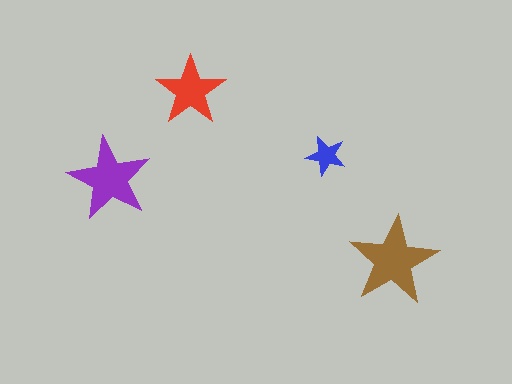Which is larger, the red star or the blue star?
The red one.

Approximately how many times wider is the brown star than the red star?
About 1.5 times wider.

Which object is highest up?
The red star is topmost.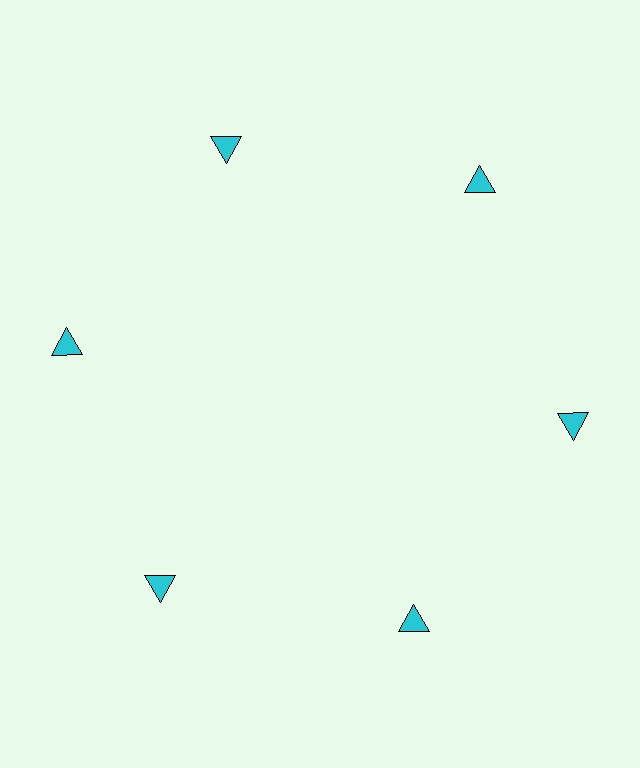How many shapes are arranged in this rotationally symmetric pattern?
There are 6 shapes, arranged in 6 groups of 1.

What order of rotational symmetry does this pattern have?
This pattern has 6-fold rotational symmetry.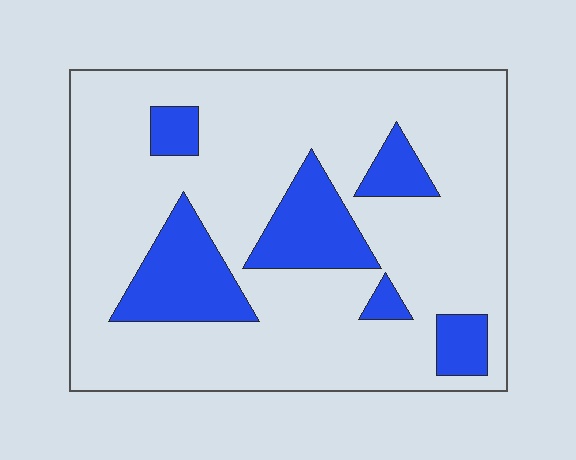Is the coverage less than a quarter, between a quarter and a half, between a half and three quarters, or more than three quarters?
Less than a quarter.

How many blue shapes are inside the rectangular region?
6.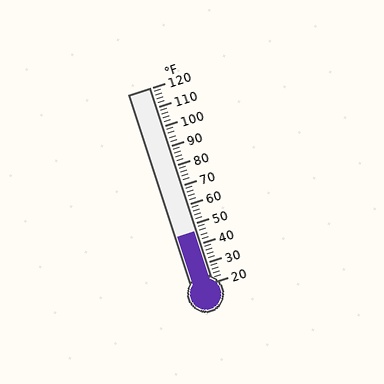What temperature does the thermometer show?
The thermometer shows approximately 46°F.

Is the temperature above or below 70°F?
The temperature is below 70°F.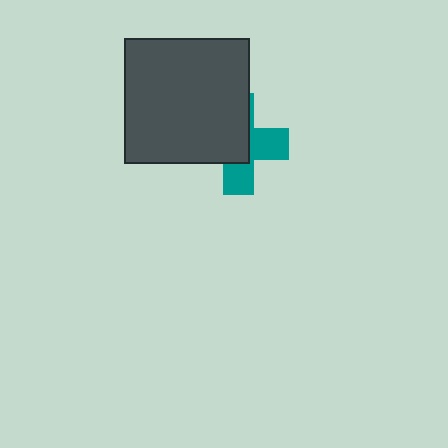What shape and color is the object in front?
The object in front is a dark gray square.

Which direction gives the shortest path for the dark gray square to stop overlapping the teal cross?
Moving toward the upper-left gives the shortest separation.